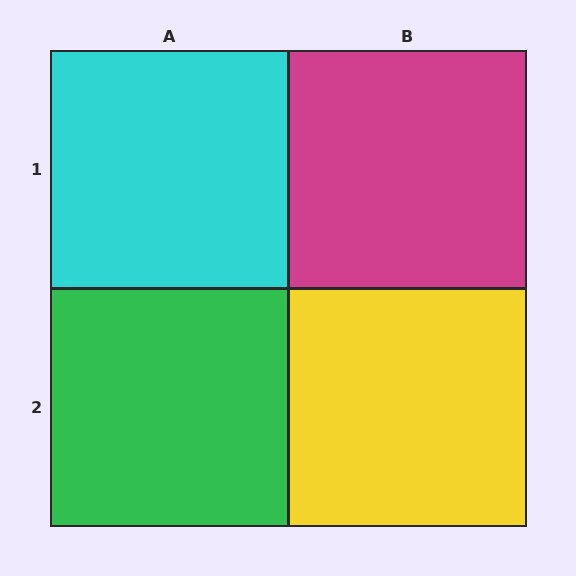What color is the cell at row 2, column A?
Green.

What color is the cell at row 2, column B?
Yellow.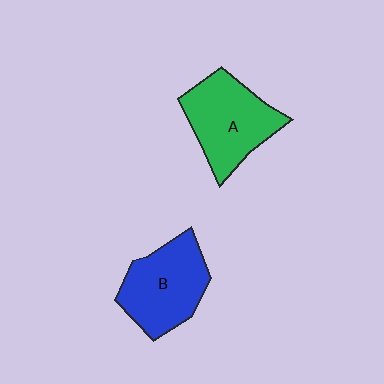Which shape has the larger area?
Shape A (green).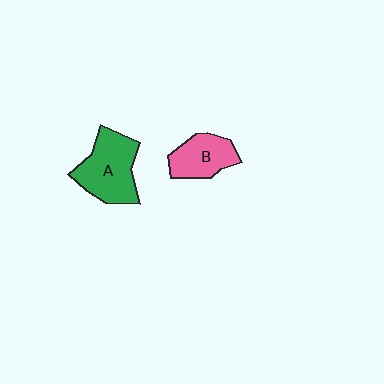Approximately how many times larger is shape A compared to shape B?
Approximately 1.4 times.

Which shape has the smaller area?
Shape B (pink).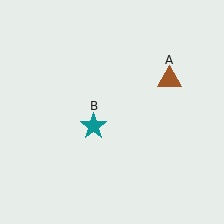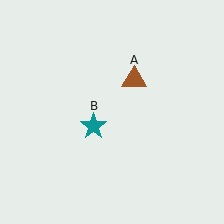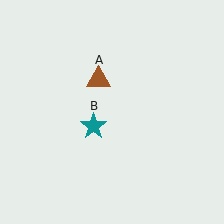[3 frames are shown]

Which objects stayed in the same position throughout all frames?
Teal star (object B) remained stationary.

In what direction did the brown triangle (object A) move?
The brown triangle (object A) moved left.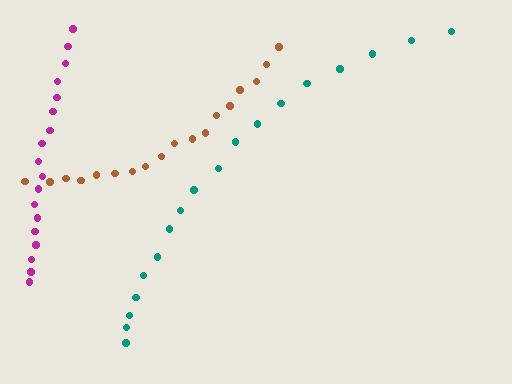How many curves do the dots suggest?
There are 3 distinct paths.